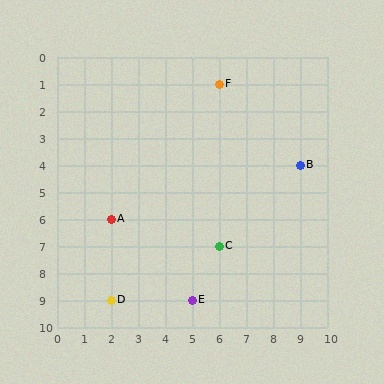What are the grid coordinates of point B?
Point B is at grid coordinates (9, 4).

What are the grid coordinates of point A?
Point A is at grid coordinates (2, 6).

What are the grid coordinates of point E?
Point E is at grid coordinates (5, 9).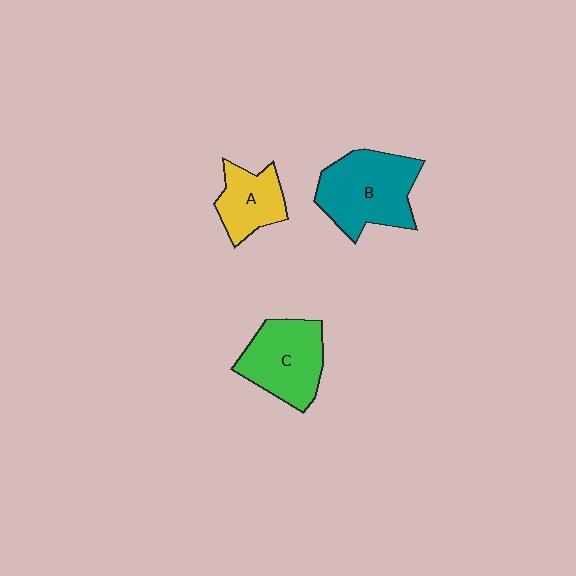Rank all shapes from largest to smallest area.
From largest to smallest: B (teal), C (green), A (yellow).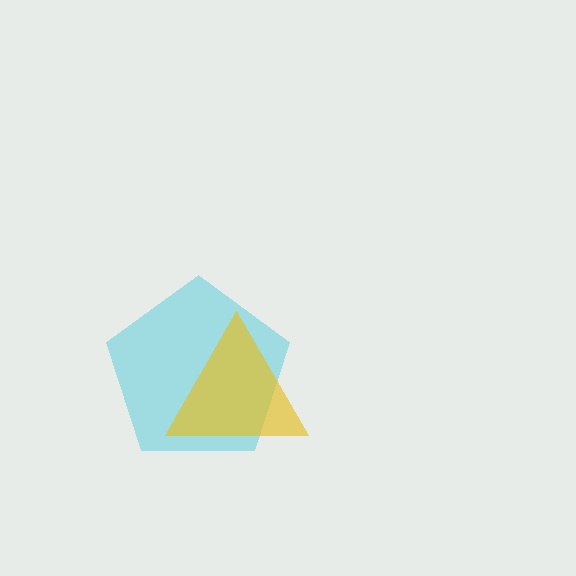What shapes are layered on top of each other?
The layered shapes are: a cyan pentagon, a yellow triangle.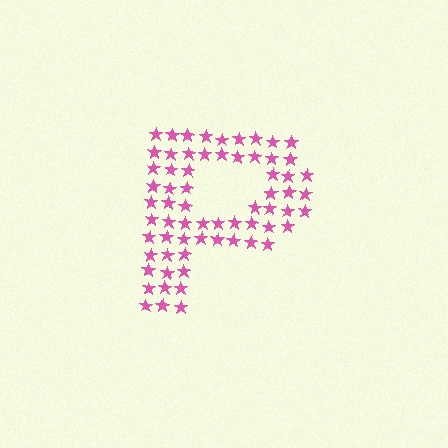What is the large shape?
The large shape is the letter P.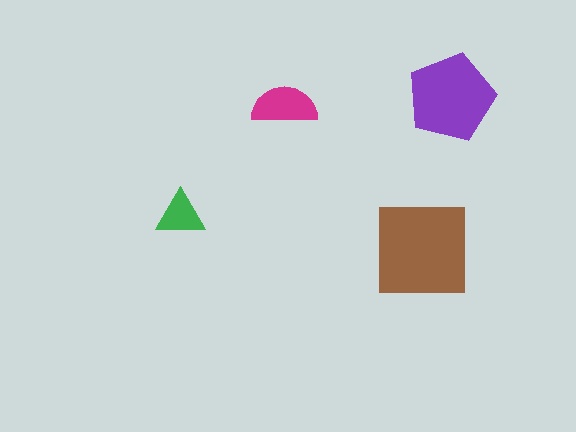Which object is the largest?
The brown square.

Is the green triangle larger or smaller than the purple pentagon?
Smaller.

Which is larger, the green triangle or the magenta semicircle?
The magenta semicircle.